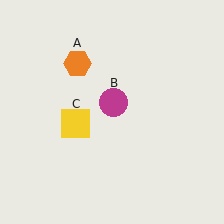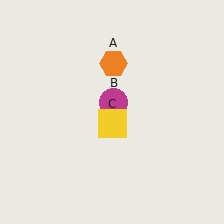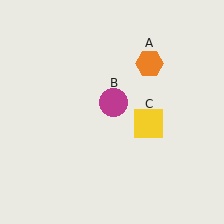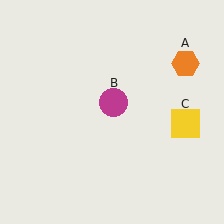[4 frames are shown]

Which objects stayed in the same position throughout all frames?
Magenta circle (object B) remained stationary.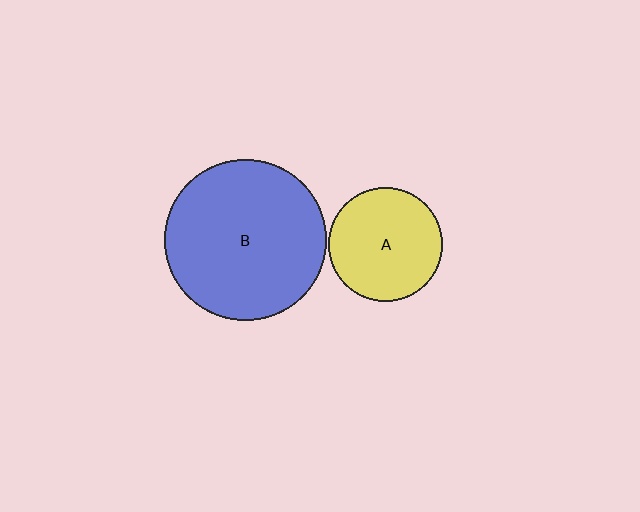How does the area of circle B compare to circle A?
Approximately 2.0 times.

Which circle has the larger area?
Circle B (blue).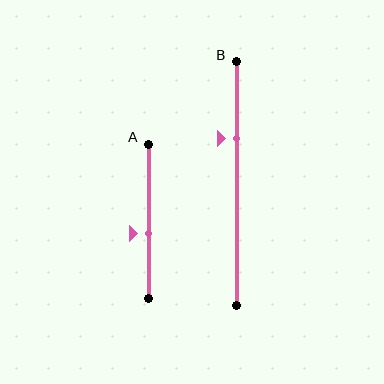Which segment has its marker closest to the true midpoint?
Segment A has its marker closest to the true midpoint.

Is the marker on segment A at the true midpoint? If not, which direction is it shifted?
No, the marker on segment A is shifted downward by about 8% of the segment length.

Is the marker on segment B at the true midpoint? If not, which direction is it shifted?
No, the marker on segment B is shifted upward by about 19% of the segment length.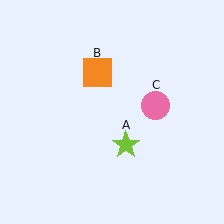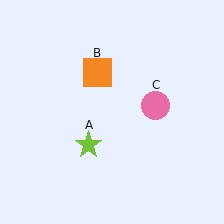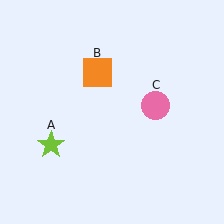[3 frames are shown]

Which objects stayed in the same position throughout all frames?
Orange square (object B) and pink circle (object C) remained stationary.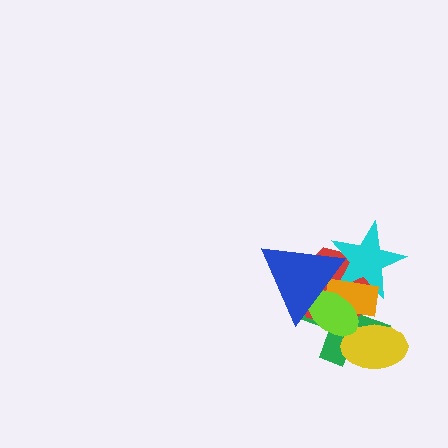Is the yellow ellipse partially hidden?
Yes, it is partially covered by another shape.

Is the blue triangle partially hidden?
No, no other shape covers it.